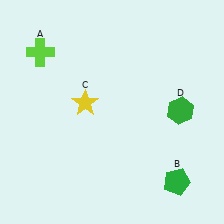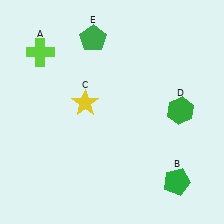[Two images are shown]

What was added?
A green pentagon (E) was added in Image 2.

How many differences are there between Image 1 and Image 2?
There is 1 difference between the two images.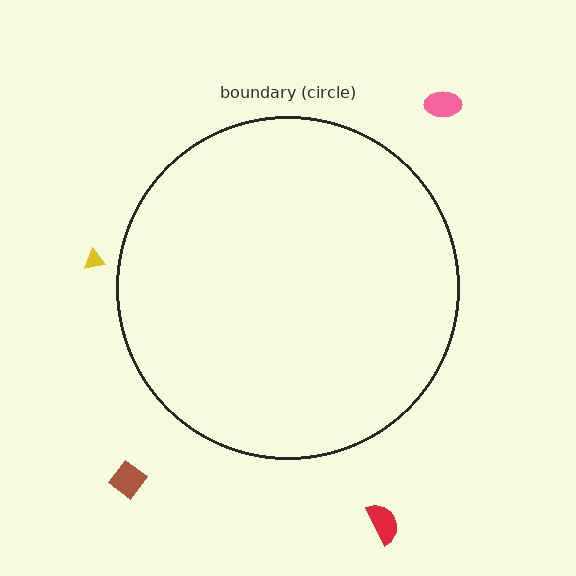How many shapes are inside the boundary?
0 inside, 4 outside.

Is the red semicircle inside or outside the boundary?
Outside.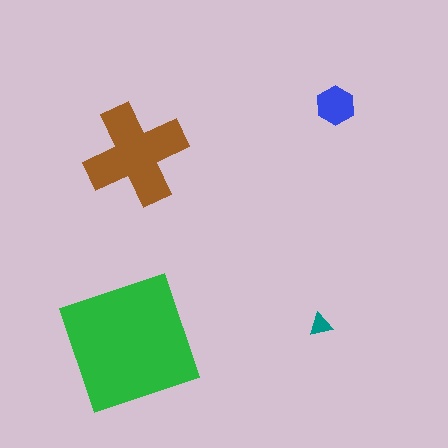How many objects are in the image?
There are 4 objects in the image.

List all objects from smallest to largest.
The teal triangle, the blue hexagon, the brown cross, the green square.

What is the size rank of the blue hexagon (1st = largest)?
3rd.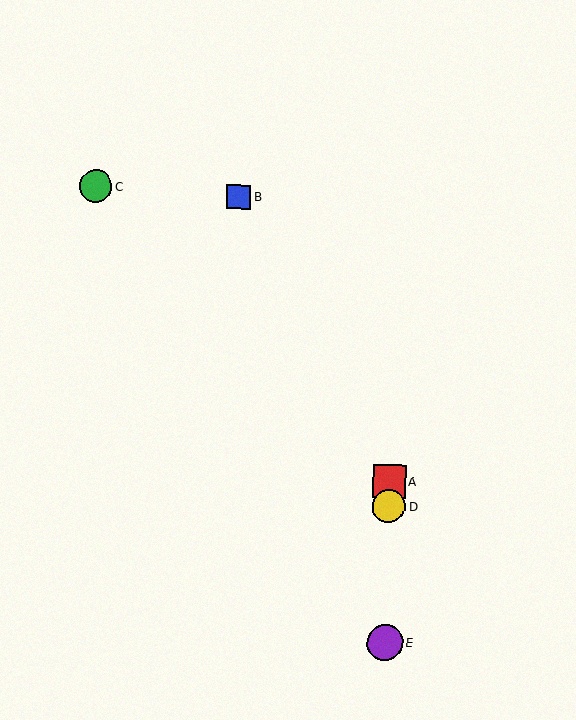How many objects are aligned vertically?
3 objects (A, D, E) are aligned vertically.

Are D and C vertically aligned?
No, D is at x≈389 and C is at x≈96.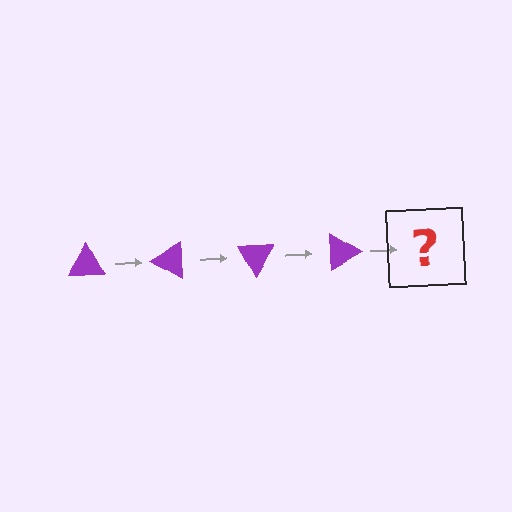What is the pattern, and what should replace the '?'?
The pattern is that the triangle rotates 30 degrees each step. The '?' should be a purple triangle rotated 120 degrees.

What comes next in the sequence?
The next element should be a purple triangle rotated 120 degrees.